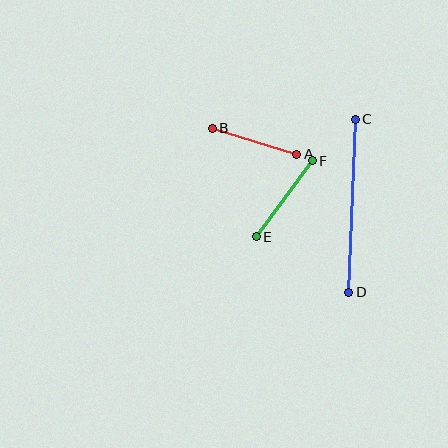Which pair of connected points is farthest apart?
Points C and D are farthest apart.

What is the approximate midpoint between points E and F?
The midpoint is at approximately (284, 199) pixels.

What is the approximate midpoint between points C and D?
The midpoint is at approximately (352, 206) pixels.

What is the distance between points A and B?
The distance is approximately 88 pixels.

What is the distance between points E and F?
The distance is approximately 94 pixels.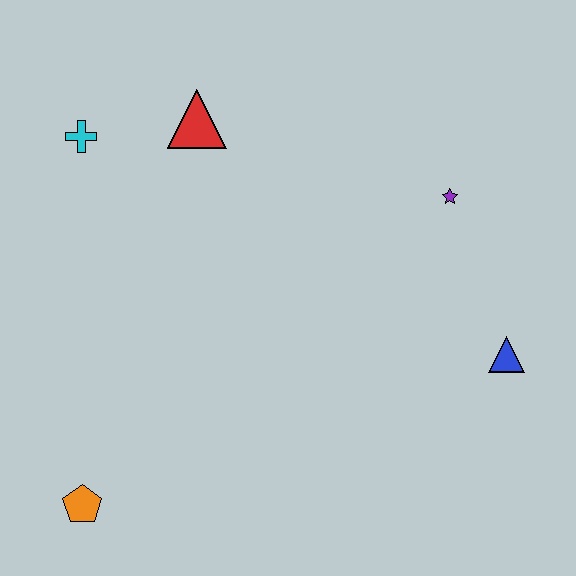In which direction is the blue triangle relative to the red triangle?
The blue triangle is to the right of the red triangle.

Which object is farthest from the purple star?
The orange pentagon is farthest from the purple star.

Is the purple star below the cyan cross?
Yes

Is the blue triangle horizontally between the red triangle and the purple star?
No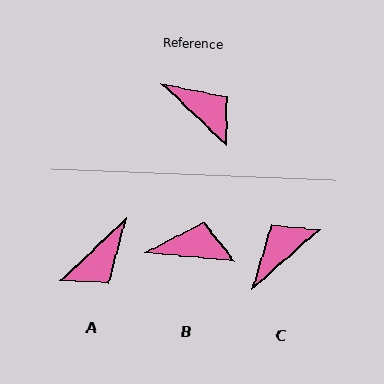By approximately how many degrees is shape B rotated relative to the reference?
Approximately 38 degrees counter-clockwise.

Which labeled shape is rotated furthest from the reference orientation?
A, about 94 degrees away.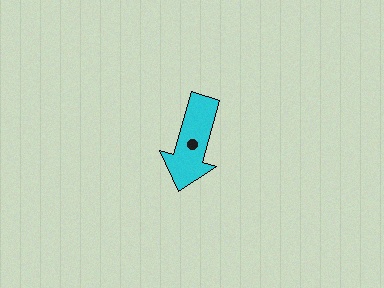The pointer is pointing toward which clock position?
Roughly 7 o'clock.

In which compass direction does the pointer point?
South.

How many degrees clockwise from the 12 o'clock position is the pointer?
Approximately 196 degrees.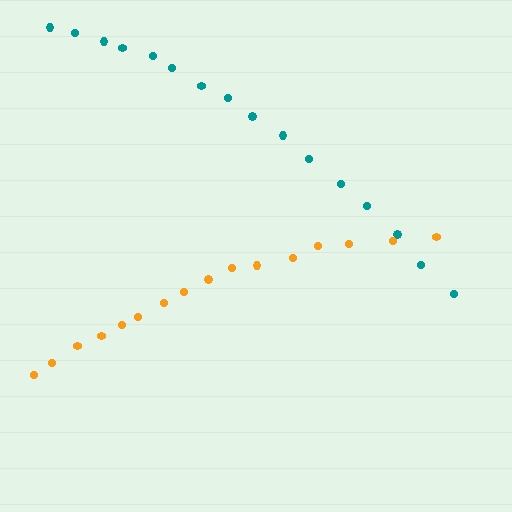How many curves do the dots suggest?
There are 2 distinct paths.